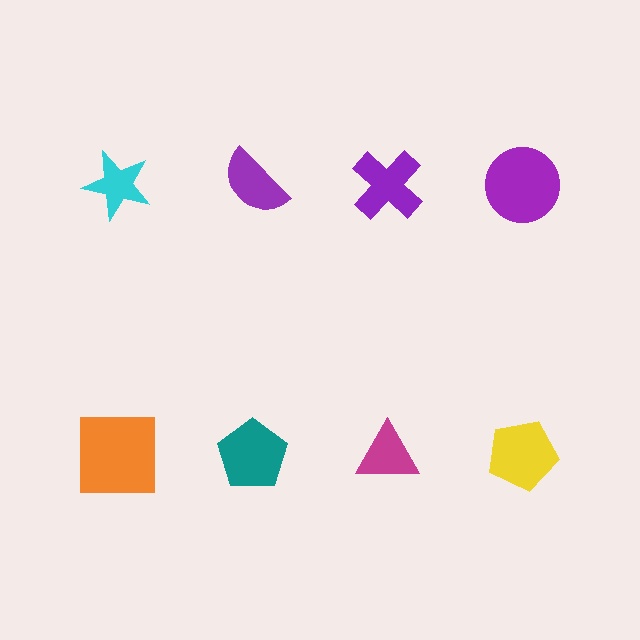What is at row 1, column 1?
A cyan star.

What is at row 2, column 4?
A yellow pentagon.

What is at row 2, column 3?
A magenta triangle.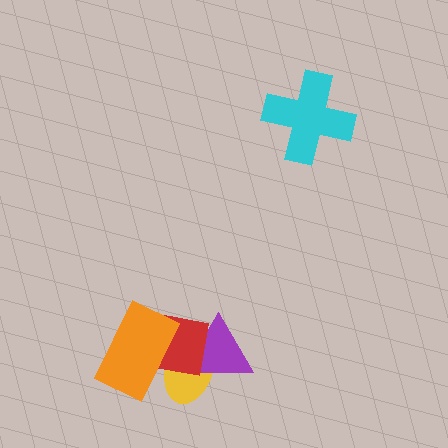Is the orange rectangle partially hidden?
No, no other shape covers it.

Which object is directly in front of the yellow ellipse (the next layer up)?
The purple triangle is directly in front of the yellow ellipse.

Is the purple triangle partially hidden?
Yes, it is partially covered by another shape.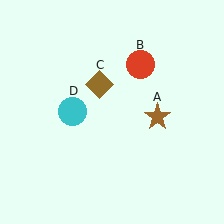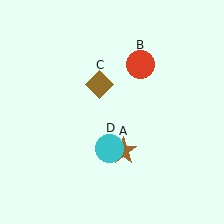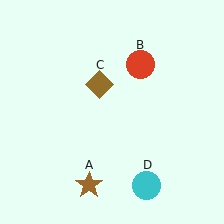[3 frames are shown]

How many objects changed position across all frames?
2 objects changed position: brown star (object A), cyan circle (object D).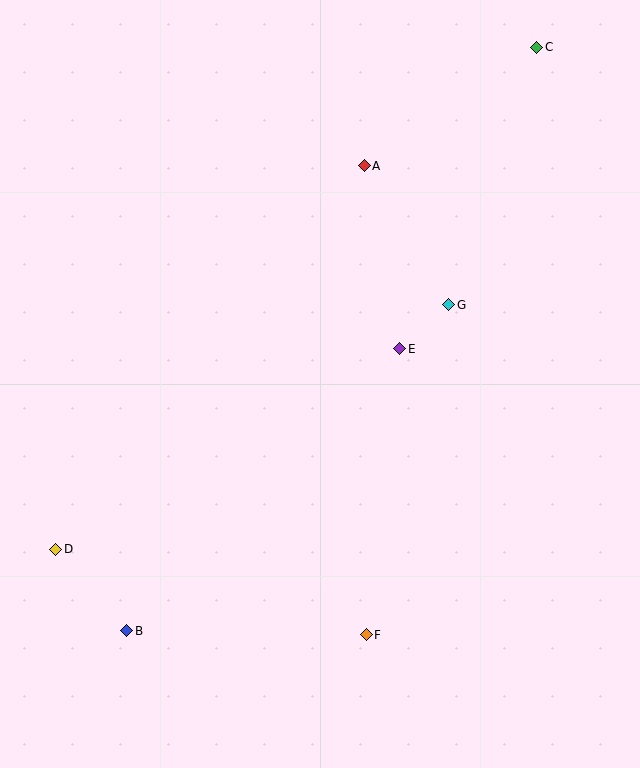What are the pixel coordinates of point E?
Point E is at (400, 349).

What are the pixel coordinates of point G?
Point G is at (449, 305).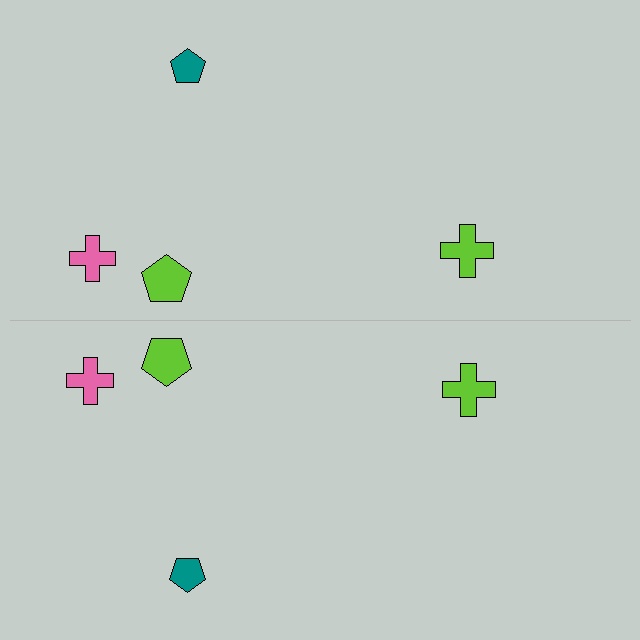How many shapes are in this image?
There are 8 shapes in this image.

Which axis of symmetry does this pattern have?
The pattern has a horizontal axis of symmetry running through the center of the image.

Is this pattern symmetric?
Yes, this pattern has bilateral (reflection) symmetry.